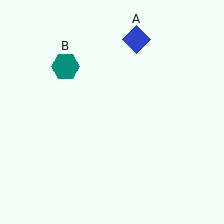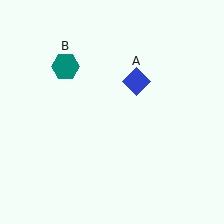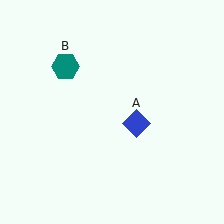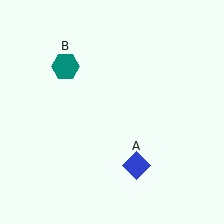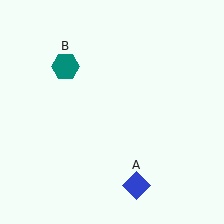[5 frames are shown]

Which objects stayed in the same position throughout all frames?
Teal hexagon (object B) remained stationary.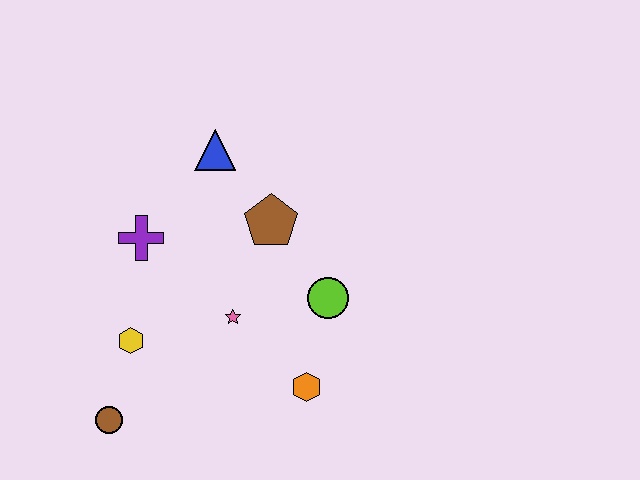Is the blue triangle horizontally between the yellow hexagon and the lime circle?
Yes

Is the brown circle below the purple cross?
Yes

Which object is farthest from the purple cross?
The orange hexagon is farthest from the purple cross.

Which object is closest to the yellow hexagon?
The brown circle is closest to the yellow hexagon.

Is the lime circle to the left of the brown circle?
No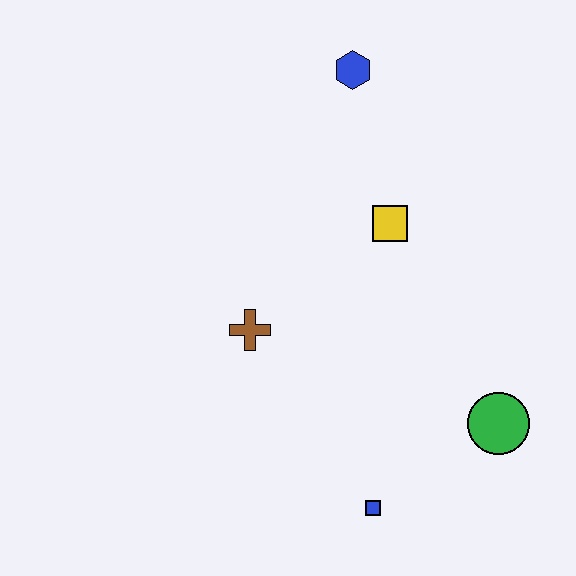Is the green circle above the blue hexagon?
No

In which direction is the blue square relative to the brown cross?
The blue square is below the brown cross.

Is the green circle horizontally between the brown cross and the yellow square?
No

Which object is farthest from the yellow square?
The blue square is farthest from the yellow square.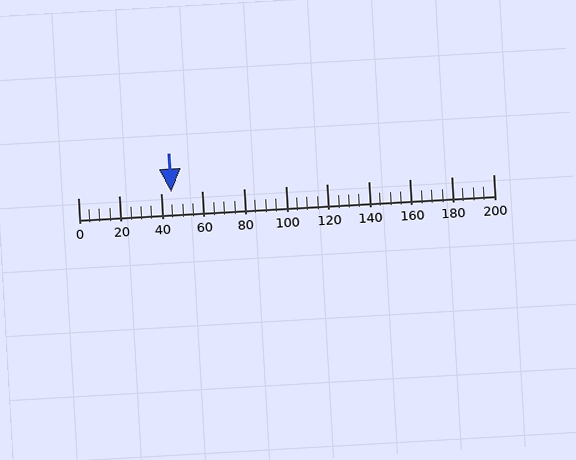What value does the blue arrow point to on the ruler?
The blue arrow points to approximately 45.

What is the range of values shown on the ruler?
The ruler shows values from 0 to 200.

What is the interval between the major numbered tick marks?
The major tick marks are spaced 20 units apart.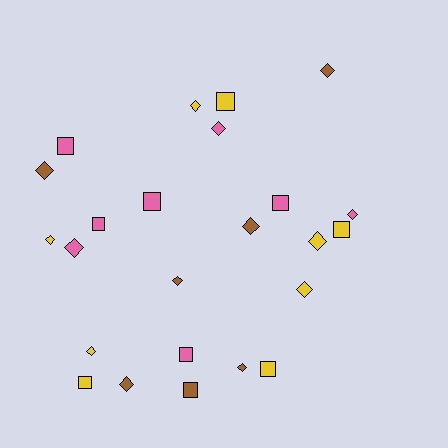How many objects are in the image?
There are 24 objects.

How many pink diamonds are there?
There are 3 pink diamonds.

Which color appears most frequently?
Yellow, with 9 objects.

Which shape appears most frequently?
Diamond, with 14 objects.